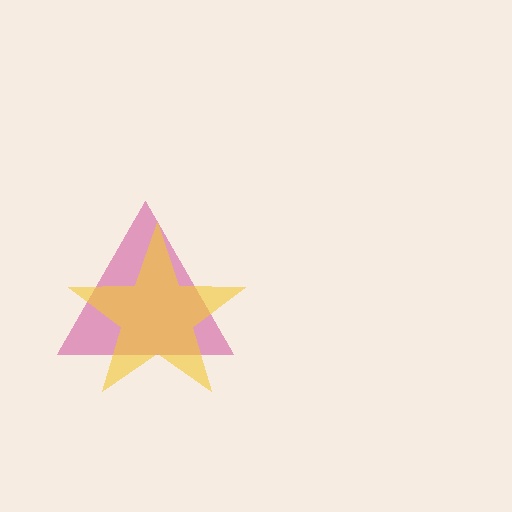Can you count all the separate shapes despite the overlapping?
Yes, there are 2 separate shapes.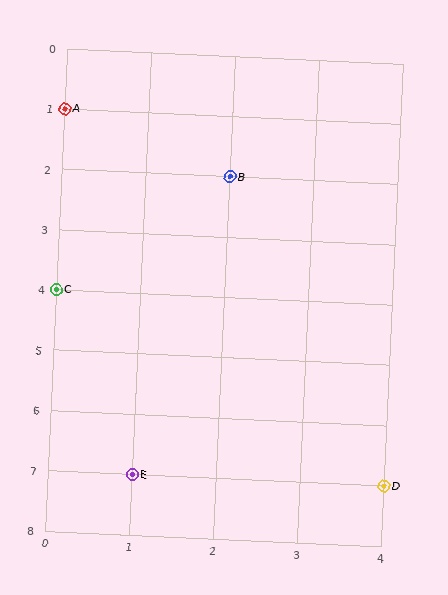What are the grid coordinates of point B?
Point B is at grid coordinates (2, 2).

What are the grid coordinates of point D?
Point D is at grid coordinates (4, 7).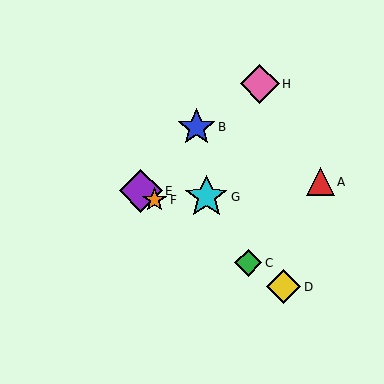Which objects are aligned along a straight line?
Objects C, D, E, F are aligned along a straight line.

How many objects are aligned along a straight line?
4 objects (C, D, E, F) are aligned along a straight line.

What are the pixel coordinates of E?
Object E is at (141, 191).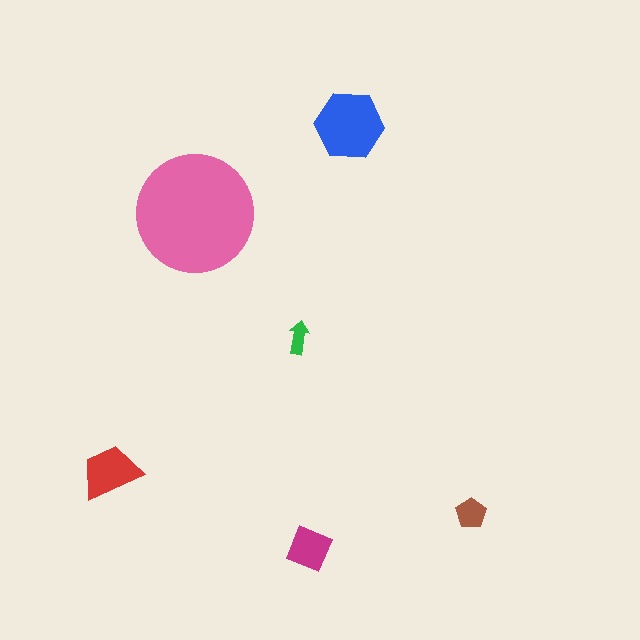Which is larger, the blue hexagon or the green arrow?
The blue hexagon.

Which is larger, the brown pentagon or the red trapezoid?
The red trapezoid.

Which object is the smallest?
The green arrow.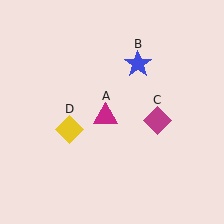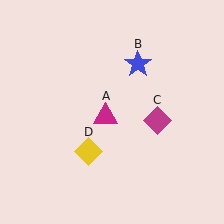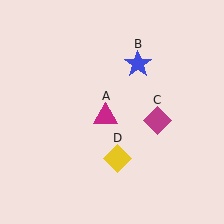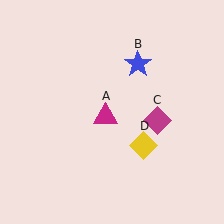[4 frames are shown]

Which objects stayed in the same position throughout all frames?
Magenta triangle (object A) and blue star (object B) and magenta diamond (object C) remained stationary.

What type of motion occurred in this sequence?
The yellow diamond (object D) rotated counterclockwise around the center of the scene.